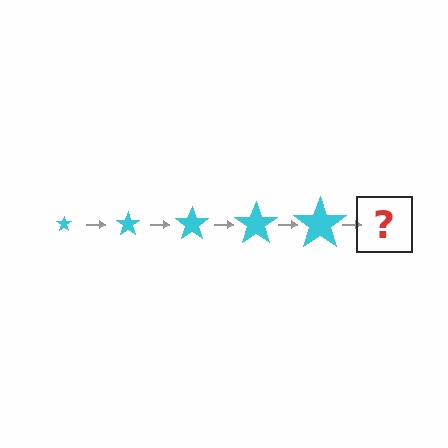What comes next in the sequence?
The next element should be a cyan star, larger than the previous one.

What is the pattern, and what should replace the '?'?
The pattern is that the star gets progressively larger each step. The '?' should be a cyan star, larger than the previous one.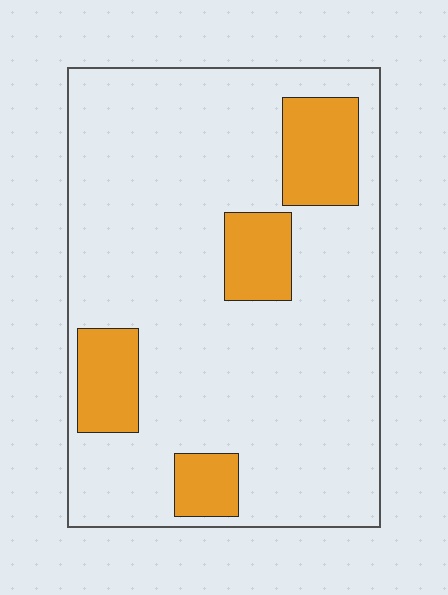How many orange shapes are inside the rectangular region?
4.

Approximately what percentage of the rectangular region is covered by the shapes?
Approximately 15%.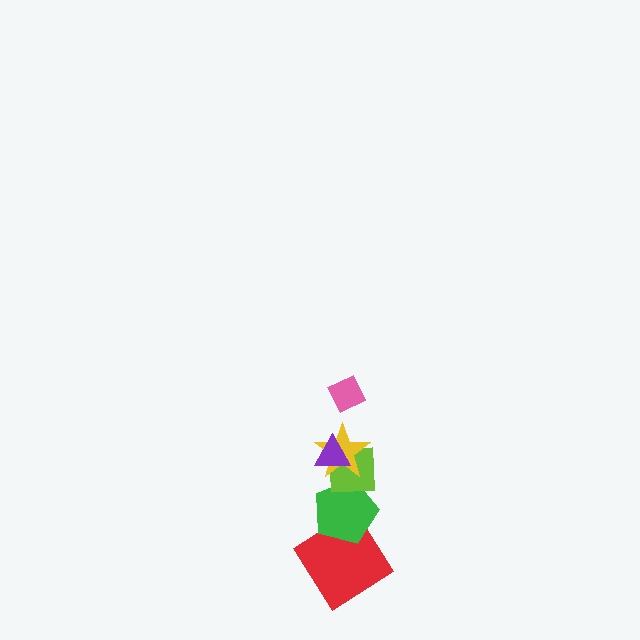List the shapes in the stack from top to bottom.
From top to bottom: the pink diamond, the purple triangle, the yellow star, the lime square, the green pentagon, the red diamond.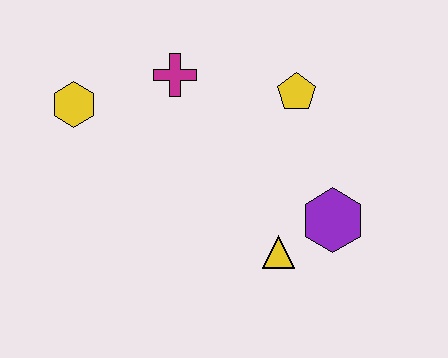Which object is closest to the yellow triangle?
The purple hexagon is closest to the yellow triangle.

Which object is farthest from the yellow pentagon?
The yellow hexagon is farthest from the yellow pentagon.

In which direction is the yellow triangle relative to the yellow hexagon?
The yellow triangle is to the right of the yellow hexagon.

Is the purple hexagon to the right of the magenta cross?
Yes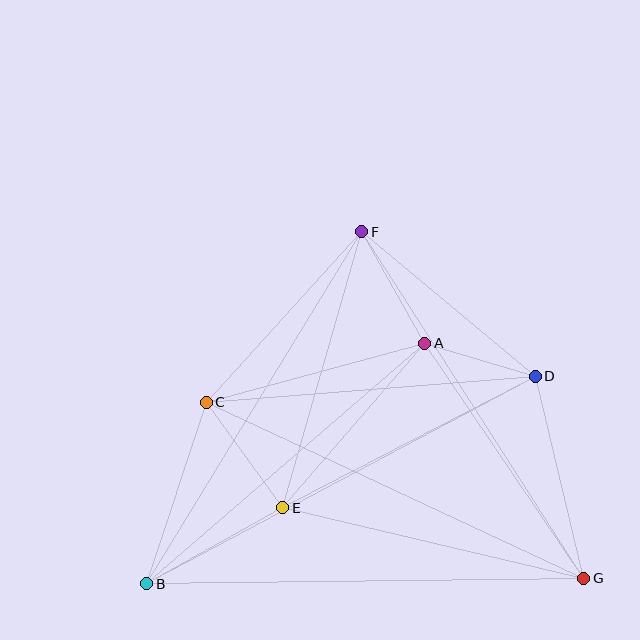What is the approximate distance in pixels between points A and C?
The distance between A and C is approximately 226 pixels.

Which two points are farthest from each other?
Points B and D are farthest from each other.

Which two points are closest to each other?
Points A and D are closest to each other.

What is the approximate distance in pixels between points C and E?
The distance between C and E is approximately 130 pixels.